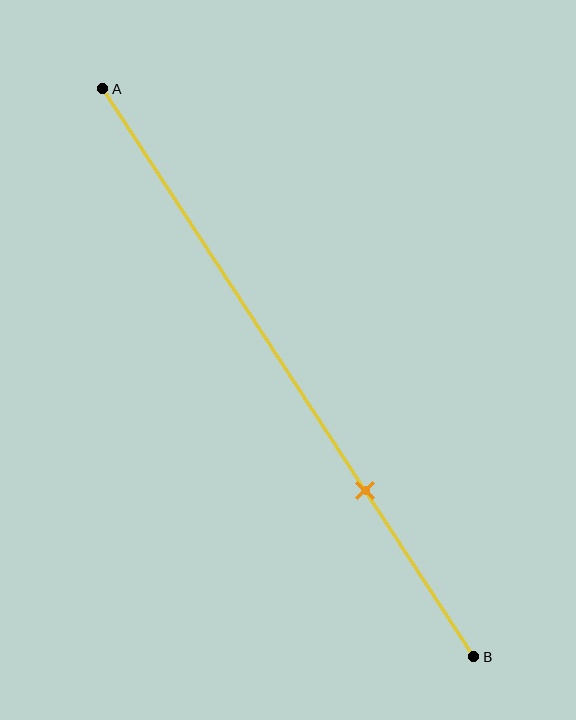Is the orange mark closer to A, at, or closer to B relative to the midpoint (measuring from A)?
The orange mark is closer to point B than the midpoint of segment AB.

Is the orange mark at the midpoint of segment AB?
No, the mark is at about 70% from A, not at the 50% midpoint.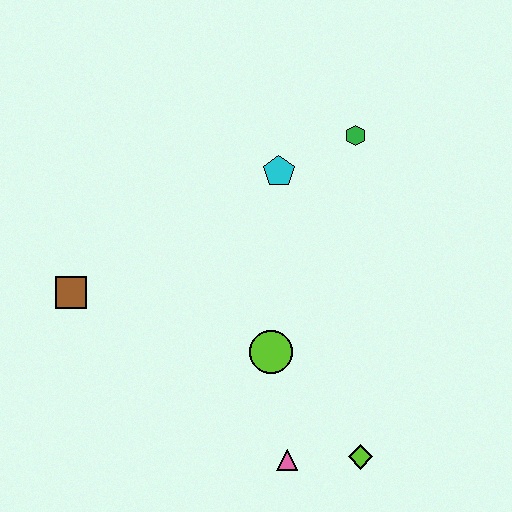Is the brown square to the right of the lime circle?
No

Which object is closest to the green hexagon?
The cyan pentagon is closest to the green hexagon.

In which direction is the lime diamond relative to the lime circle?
The lime diamond is below the lime circle.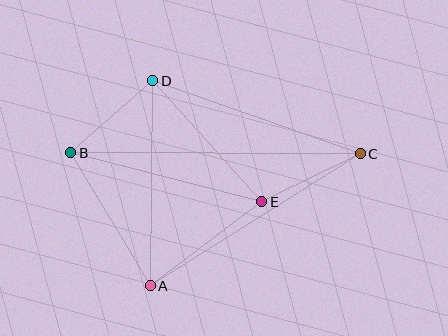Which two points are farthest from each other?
Points B and C are farthest from each other.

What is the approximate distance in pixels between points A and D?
The distance between A and D is approximately 205 pixels.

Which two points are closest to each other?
Points B and D are closest to each other.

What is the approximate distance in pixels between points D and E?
The distance between D and E is approximately 163 pixels.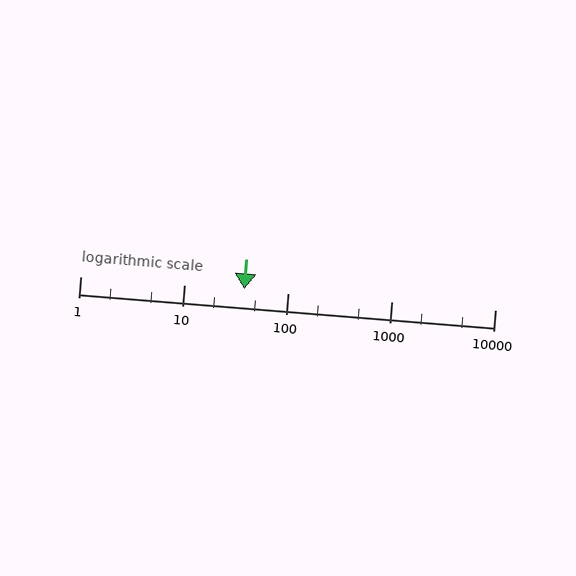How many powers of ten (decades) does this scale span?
The scale spans 4 decades, from 1 to 10000.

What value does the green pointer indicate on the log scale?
The pointer indicates approximately 38.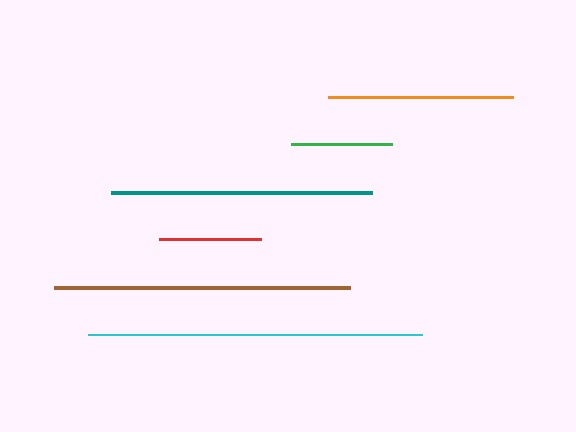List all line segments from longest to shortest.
From longest to shortest: cyan, brown, teal, orange, red, green.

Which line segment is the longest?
The cyan line is the longest at approximately 334 pixels.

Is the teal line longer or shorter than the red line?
The teal line is longer than the red line.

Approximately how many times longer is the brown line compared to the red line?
The brown line is approximately 2.9 times the length of the red line.